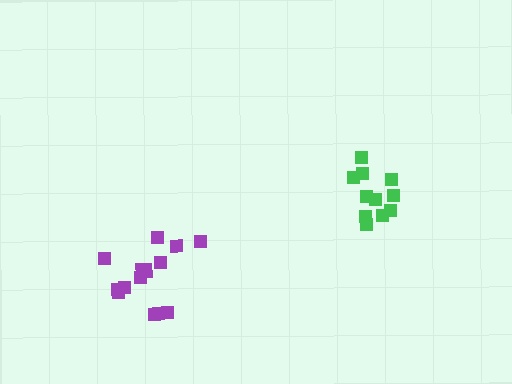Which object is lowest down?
The purple cluster is bottommost.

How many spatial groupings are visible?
There are 2 spatial groupings.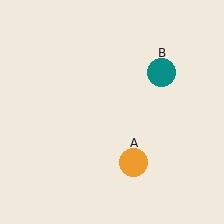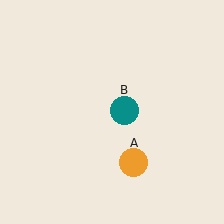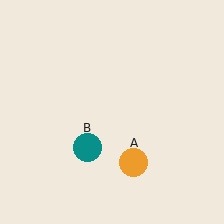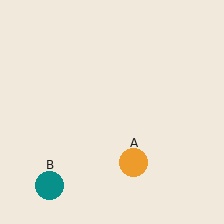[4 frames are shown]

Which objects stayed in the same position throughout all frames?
Orange circle (object A) remained stationary.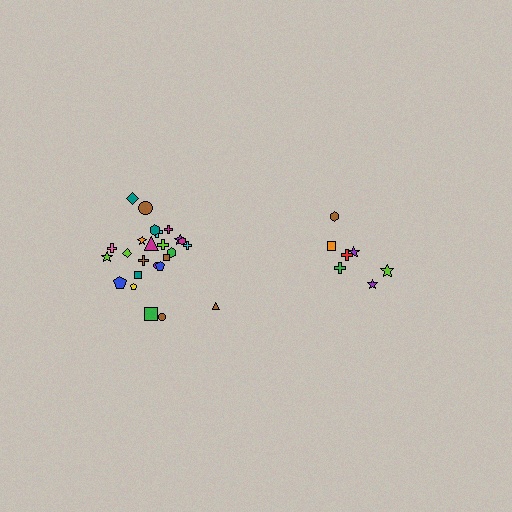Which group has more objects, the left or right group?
The left group.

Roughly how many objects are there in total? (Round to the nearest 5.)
Roughly 30 objects in total.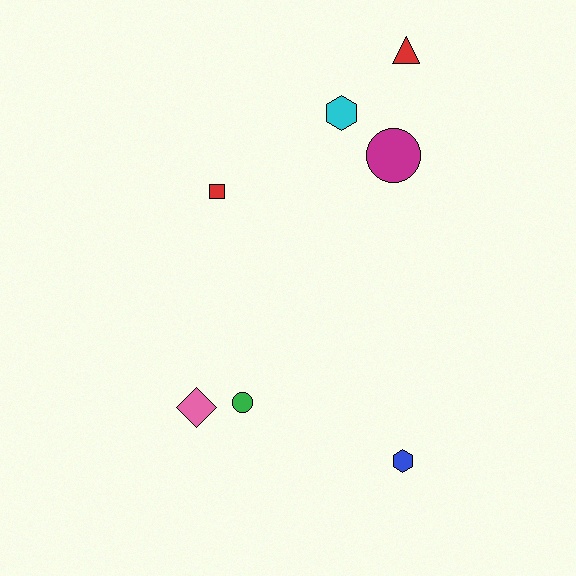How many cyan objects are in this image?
There is 1 cyan object.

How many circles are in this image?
There are 2 circles.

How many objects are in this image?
There are 7 objects.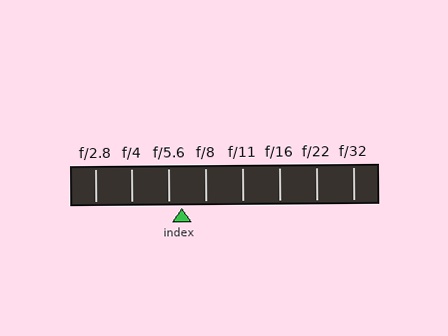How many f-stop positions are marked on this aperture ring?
There are 8 f-stop positions marked.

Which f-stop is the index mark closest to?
The index mark is closest to f/5.6.